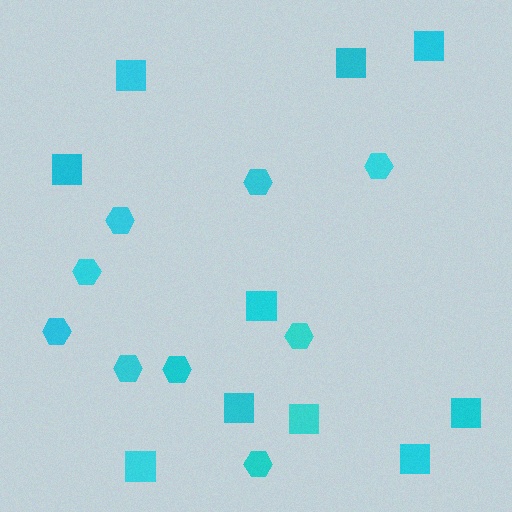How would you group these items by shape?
There are 2 groups: one group of hexagons (9) and one group of squares (10).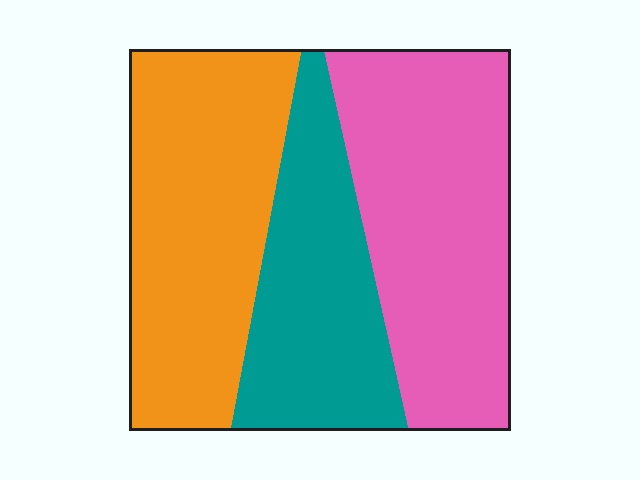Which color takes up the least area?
Teal, at roughly 25%.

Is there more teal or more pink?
Pink.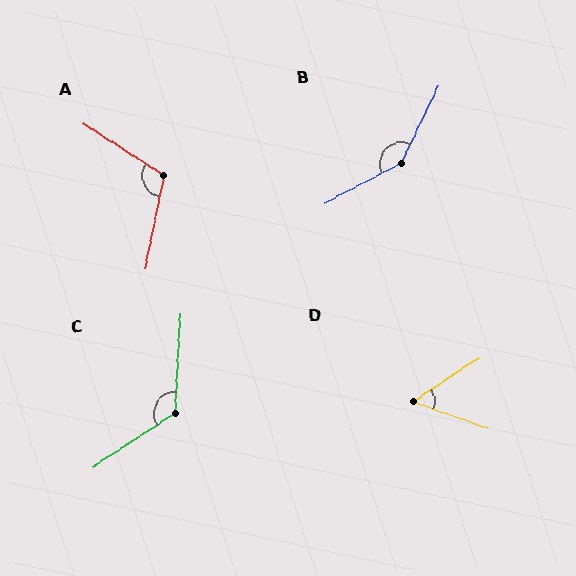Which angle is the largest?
B, at approximately 144 degrees.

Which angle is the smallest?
D, at approximately 53 degrees.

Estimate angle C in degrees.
Approximately 127 degrees.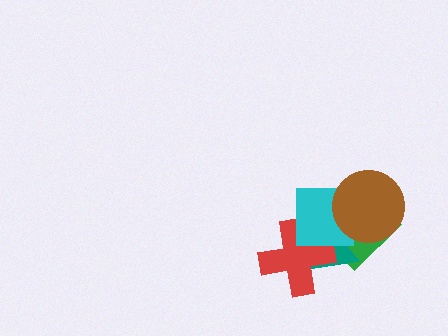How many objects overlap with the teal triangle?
4 objects overlap with the teal triangle.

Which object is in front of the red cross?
The cyan square is in front of the red cross.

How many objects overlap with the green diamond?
4 objects overlap with the green diamond.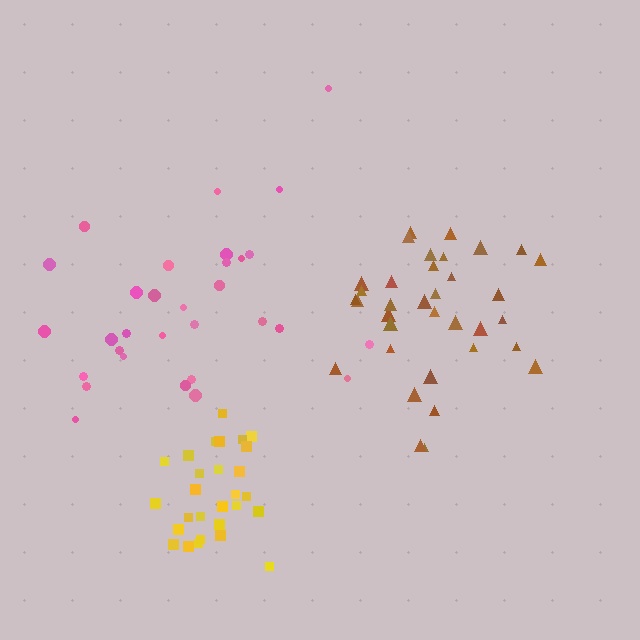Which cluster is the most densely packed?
Yellow.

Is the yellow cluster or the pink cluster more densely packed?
Yellow.